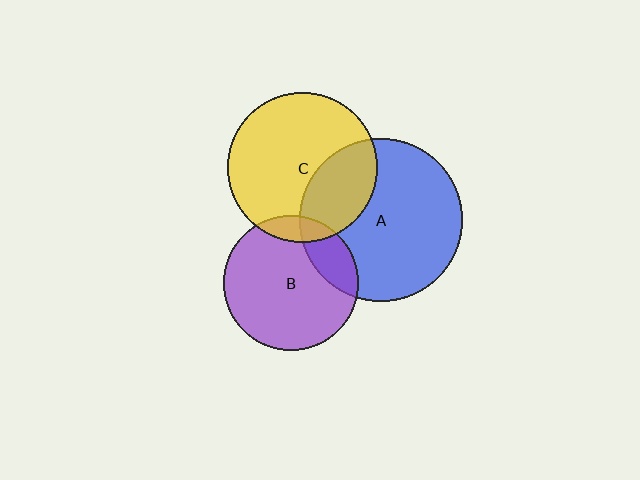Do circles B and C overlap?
Yes.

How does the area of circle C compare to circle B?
Approximately 1.2 times.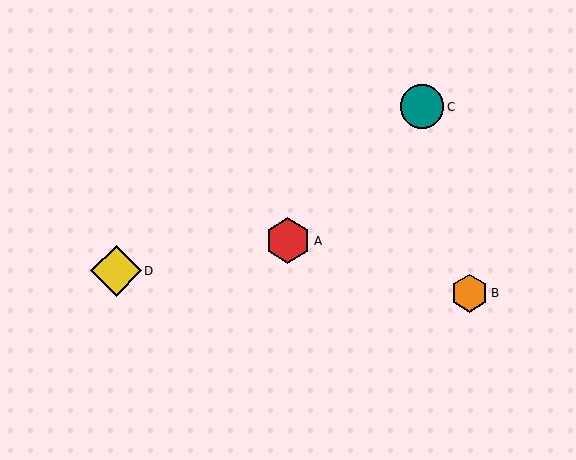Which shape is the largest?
The yellow diamond (labeled D) is the largest.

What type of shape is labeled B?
Shape B is an orange hexagon.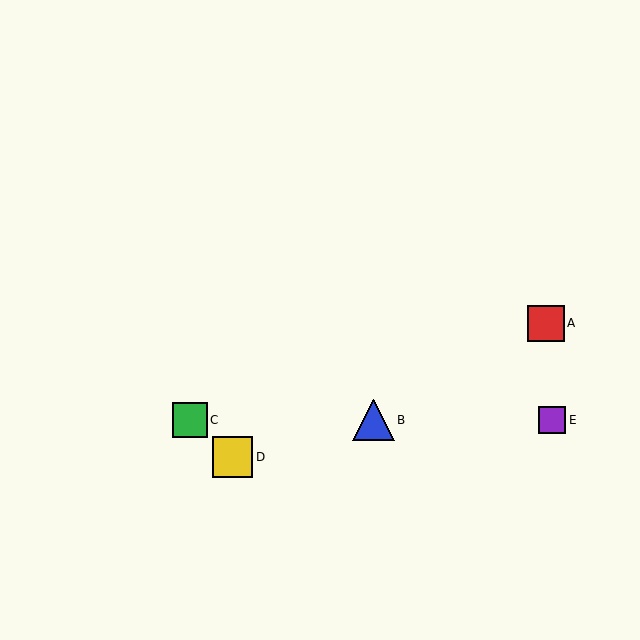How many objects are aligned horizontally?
3 objects (B, C, E) are aligned horizontally.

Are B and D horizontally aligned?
No, B is at y≈420 and D is at y≈457.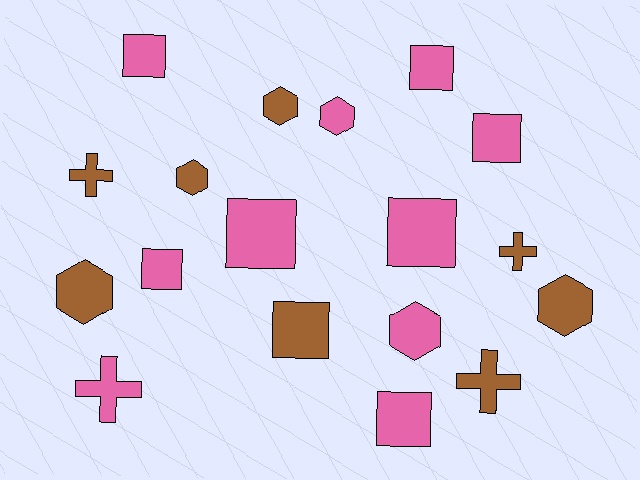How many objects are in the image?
There are 18 objects.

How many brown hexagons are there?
There are 4 brown hexagons.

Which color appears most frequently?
Pink, with 10 objects.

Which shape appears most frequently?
Square, with 8 objects.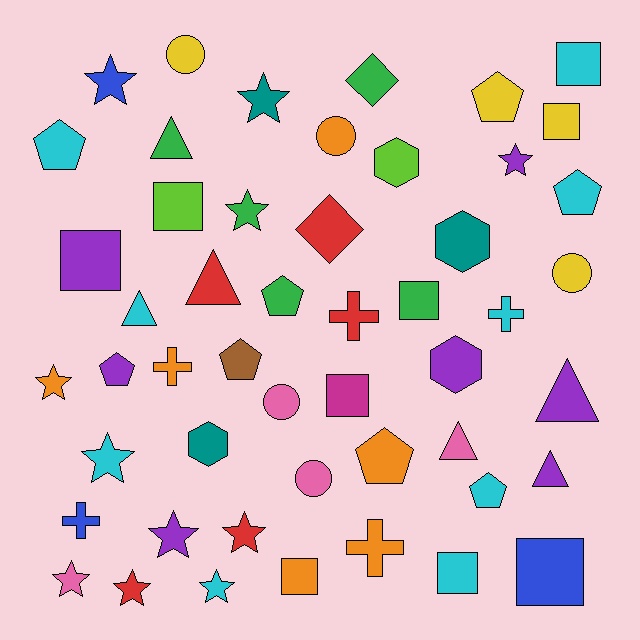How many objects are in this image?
There are 50 objects.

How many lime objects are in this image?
There are 2 lime objects.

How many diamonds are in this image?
There are 2 diamonds.